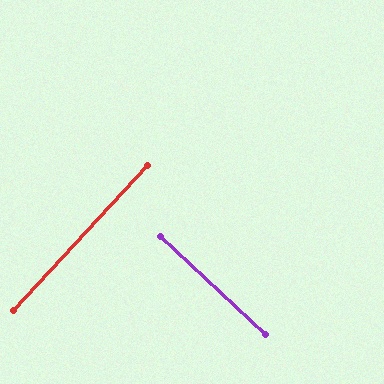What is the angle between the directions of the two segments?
Approximately 90 degrees.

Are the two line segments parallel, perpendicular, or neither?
Perpendicular — they meet at approximately 90°.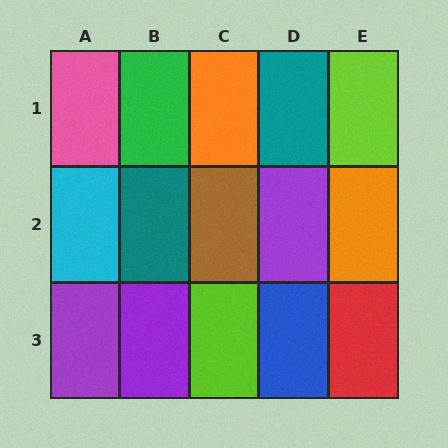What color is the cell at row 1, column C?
Orange.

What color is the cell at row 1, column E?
Lime.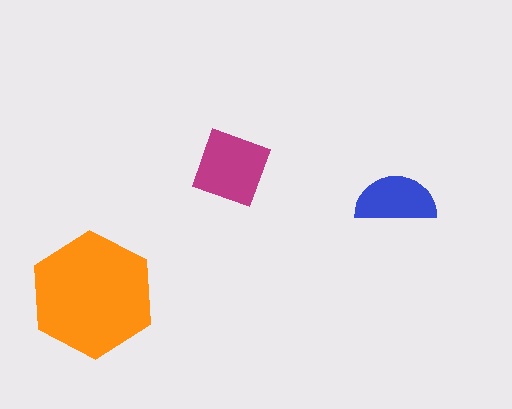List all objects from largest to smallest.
The orange hexagon, the magenta diamond, the blue semicircle.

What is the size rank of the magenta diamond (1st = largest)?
2nd.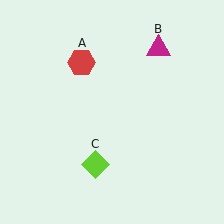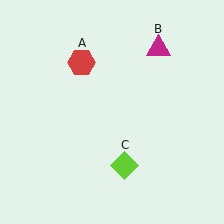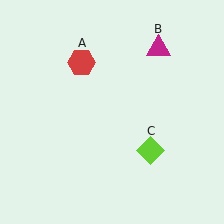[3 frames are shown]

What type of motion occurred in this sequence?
The lime diamond (object C) rotated counterclockwise around the center of the scene.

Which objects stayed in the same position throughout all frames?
Red hexagon (object A) and magenta triangle (object B) remained stationary.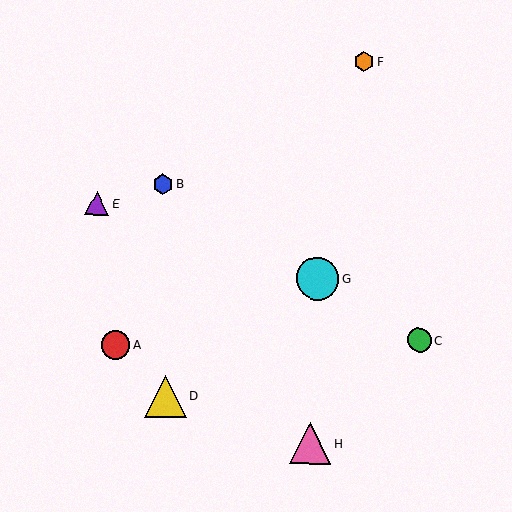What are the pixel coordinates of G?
Object G is at (317, 278).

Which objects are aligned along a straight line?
Objects B, C, G are aligned along a straight line.